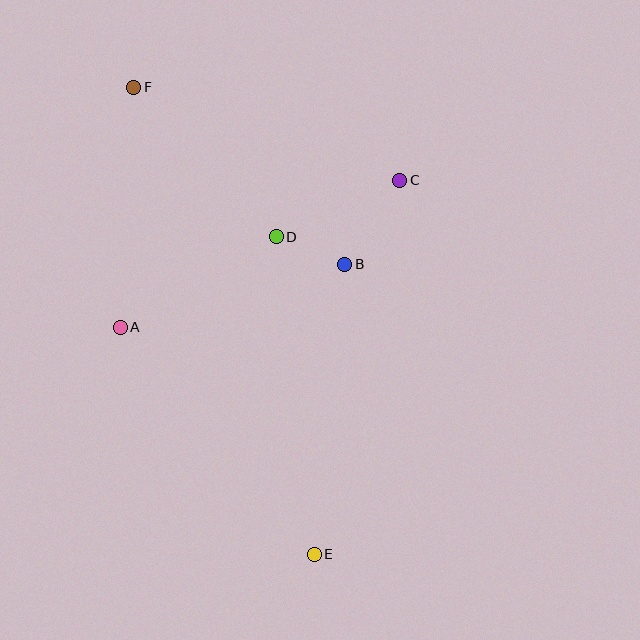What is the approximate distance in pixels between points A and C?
The distance between A and C is approximately 316 pixels.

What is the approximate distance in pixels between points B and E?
The distance between B and E is approximately 292 pixels.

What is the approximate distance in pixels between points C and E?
The distance between C and E is approximately 384 pixels.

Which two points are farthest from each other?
Points E and F are farthest from each other.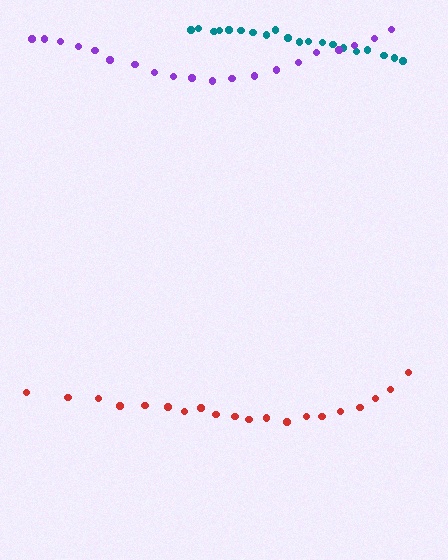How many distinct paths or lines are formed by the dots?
There are 3 distinct paths.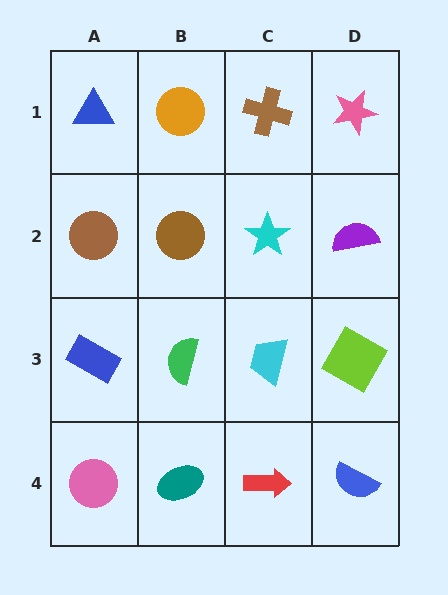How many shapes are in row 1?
4 shapes.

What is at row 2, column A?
A brown circle.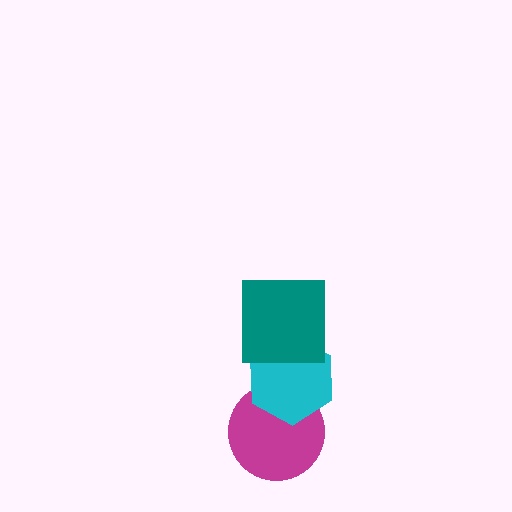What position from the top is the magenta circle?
The magenta circle is 3rd from the top.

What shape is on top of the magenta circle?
The cyan hexagon is on top of the magenta circle.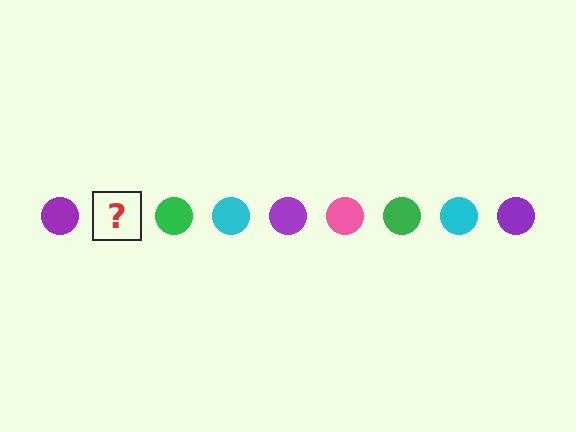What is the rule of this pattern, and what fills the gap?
The rule is that the pattern cycles through purple, pink, green, cyan circles. The gap should be filled with a pink circle.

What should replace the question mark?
The question mark should be replaced with a pink circle.